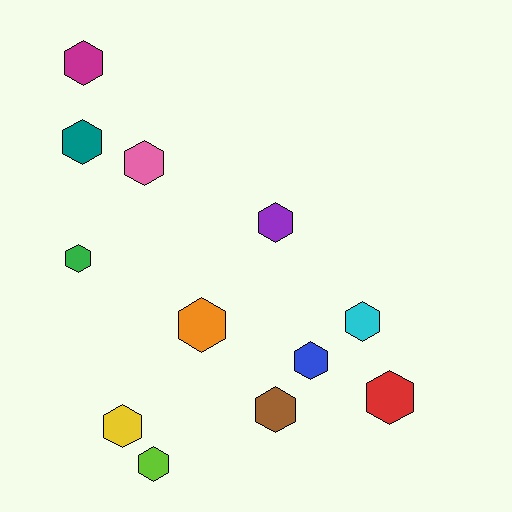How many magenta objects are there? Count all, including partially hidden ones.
There is 1 magenta object.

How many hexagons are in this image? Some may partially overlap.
There are 12 hexagons.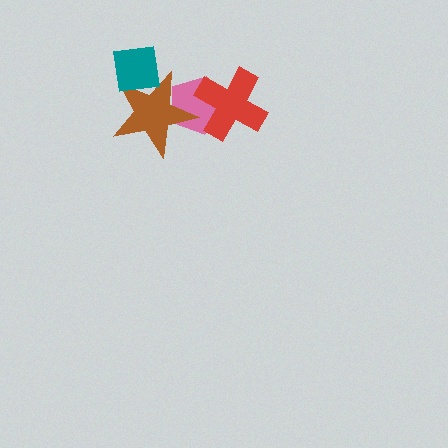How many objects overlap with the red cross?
1 object overlaps with the red cross.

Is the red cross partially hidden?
No, no other shape covers it.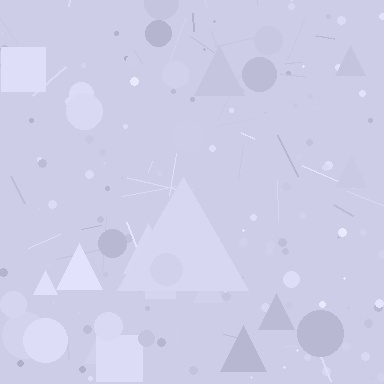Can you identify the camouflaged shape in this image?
The camouflaged shape is a triangle.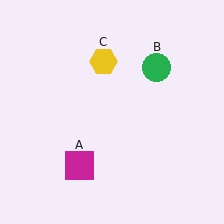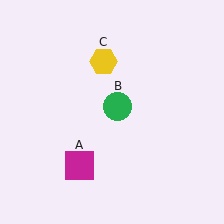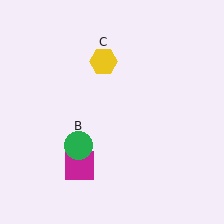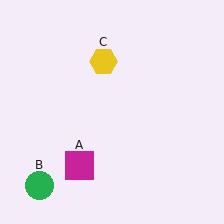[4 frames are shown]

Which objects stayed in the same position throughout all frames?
Magenta square (object A) and yellow hexagon (object C) remained stationary.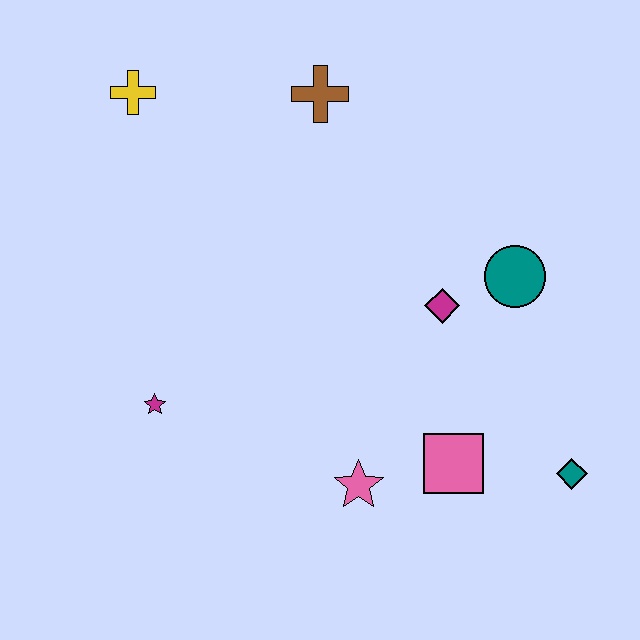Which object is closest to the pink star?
The pink square is closest to the pink star.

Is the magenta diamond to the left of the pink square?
Yes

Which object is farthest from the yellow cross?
The teal diamond is farthest from the yellow cross.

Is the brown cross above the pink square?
Yes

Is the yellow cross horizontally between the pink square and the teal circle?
No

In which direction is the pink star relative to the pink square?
The pink star is to the left of the pink square.